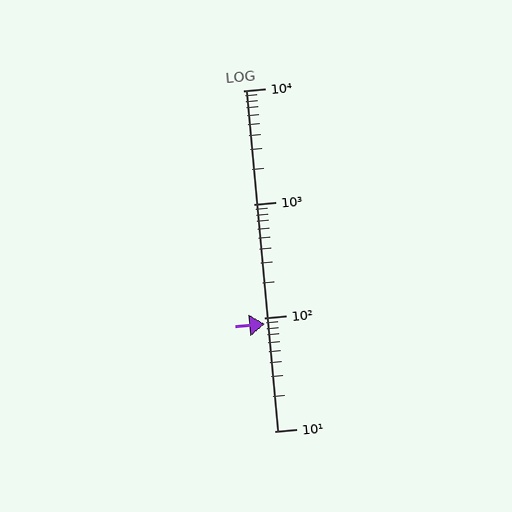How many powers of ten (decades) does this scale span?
The scale spans 3 decades, from 10 to 10000.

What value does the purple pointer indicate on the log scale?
The pointer indicates approximately 88.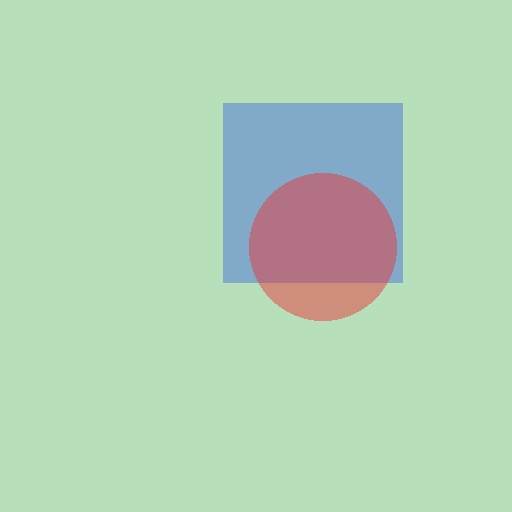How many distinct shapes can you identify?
There are 2 distinct shapes: a blue square, a red circle.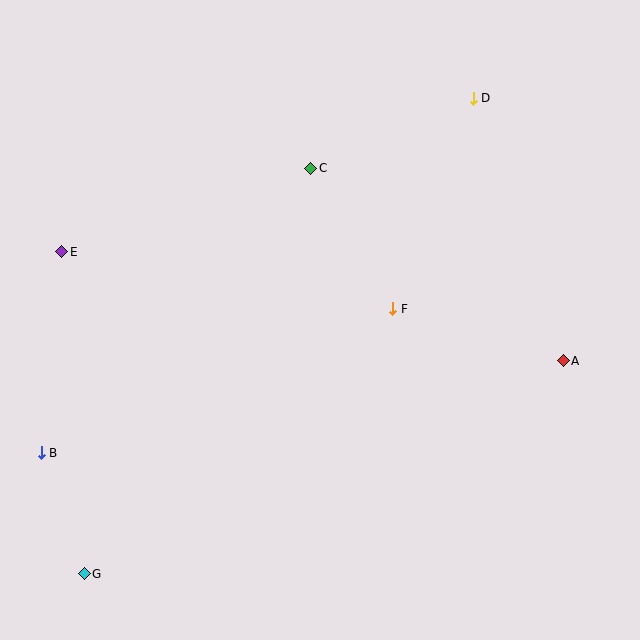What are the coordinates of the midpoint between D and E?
The midpoint between D and E is at (267, 175).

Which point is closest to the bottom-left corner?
Point G is closest to the bottom-left corner.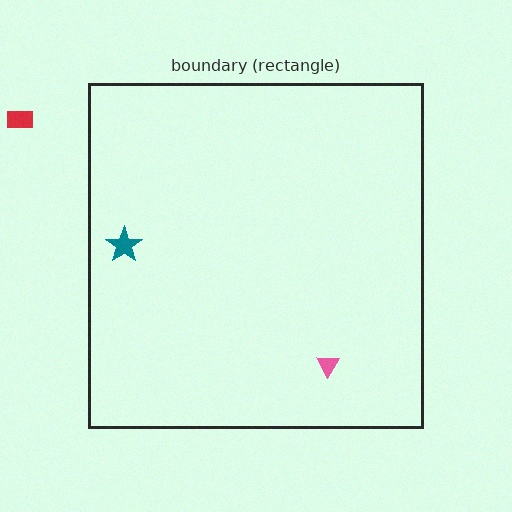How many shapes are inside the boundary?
2 inside, 1 outside.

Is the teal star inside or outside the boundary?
Inside.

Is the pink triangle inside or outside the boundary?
Inside.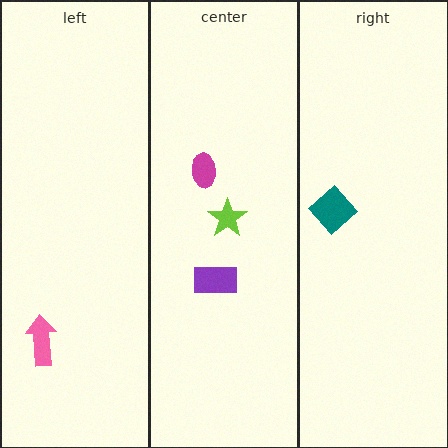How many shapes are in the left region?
1.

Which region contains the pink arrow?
The left region.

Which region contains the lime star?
The center region.